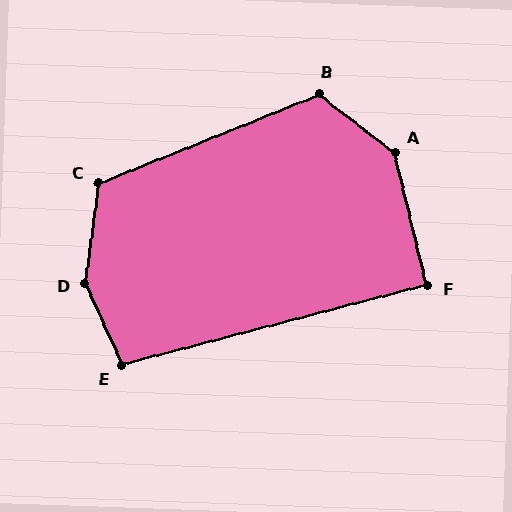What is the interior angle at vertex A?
Approximately 141 degrees (obtuse).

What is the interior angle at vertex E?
Approximately 99 degrees (obtuse).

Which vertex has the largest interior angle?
D, at approximately 148 degrees.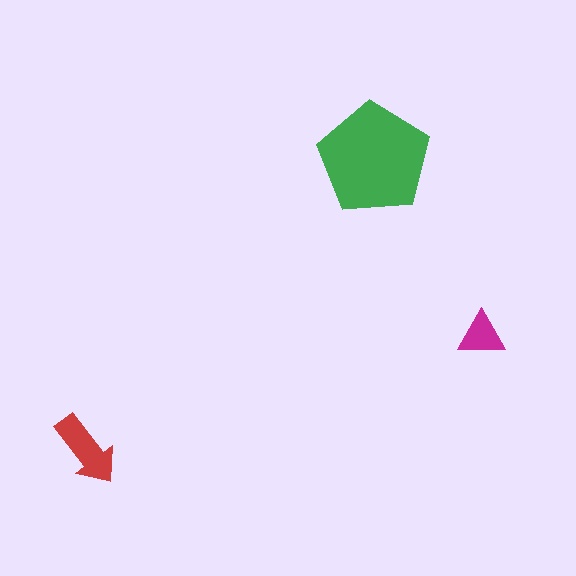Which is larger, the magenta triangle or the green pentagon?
The green pentagon.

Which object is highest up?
The green pentagon is topmost.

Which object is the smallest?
The magenta triangle.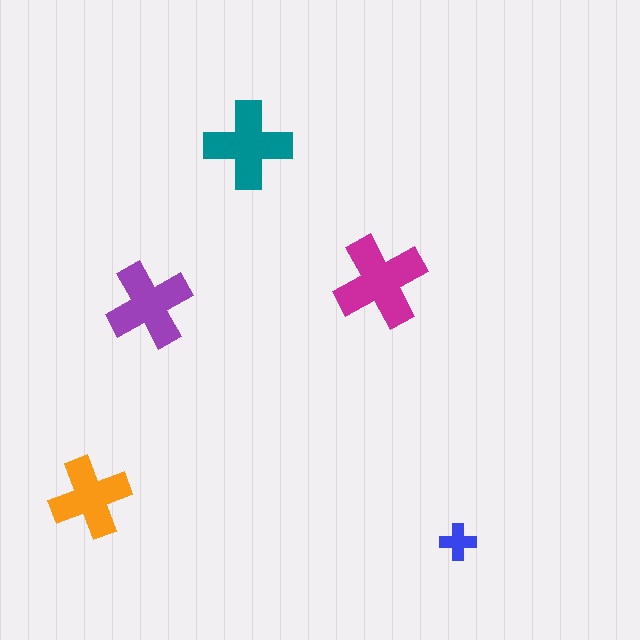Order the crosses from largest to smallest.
the magenta one, the teal one, the purple one, the orange one, the blue one.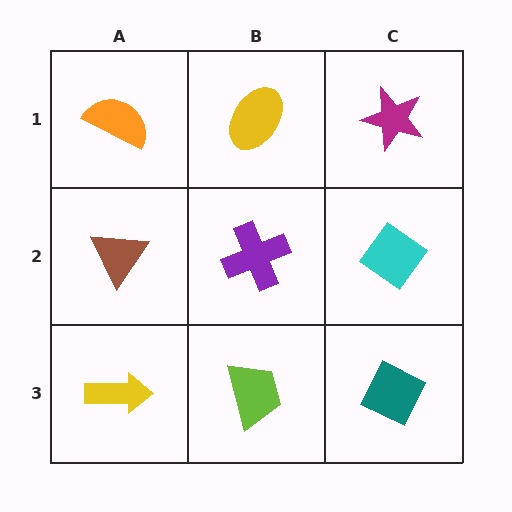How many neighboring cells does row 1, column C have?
2.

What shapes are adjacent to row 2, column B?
A yellow ellipse (row 1, column B), a lime trapezoid (row 3, column B), a brown triangle (row 2, column A), a cyan diamond (row 2, column C).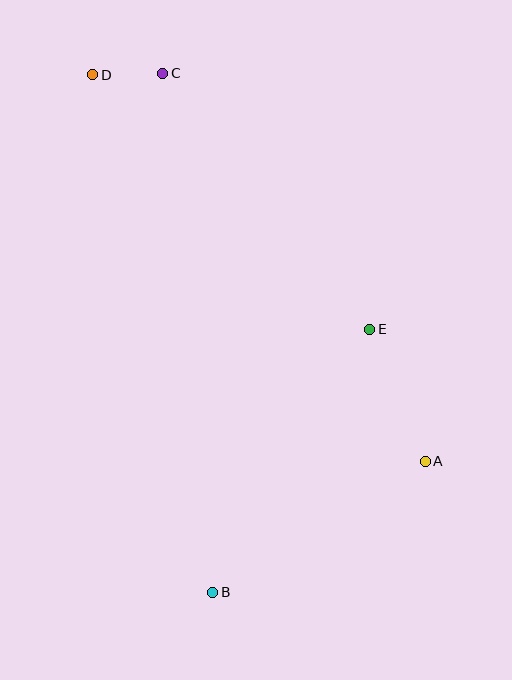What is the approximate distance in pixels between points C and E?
The distance between C and E is approximately 329 pixels.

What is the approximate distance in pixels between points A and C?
The distance between A and C is approximately 469 pixels.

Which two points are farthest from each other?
Points B and D are farthest from each other.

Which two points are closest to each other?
Points C and D are closest to each other.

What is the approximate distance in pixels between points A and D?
The distance between A and D is approximately 510 pixels.